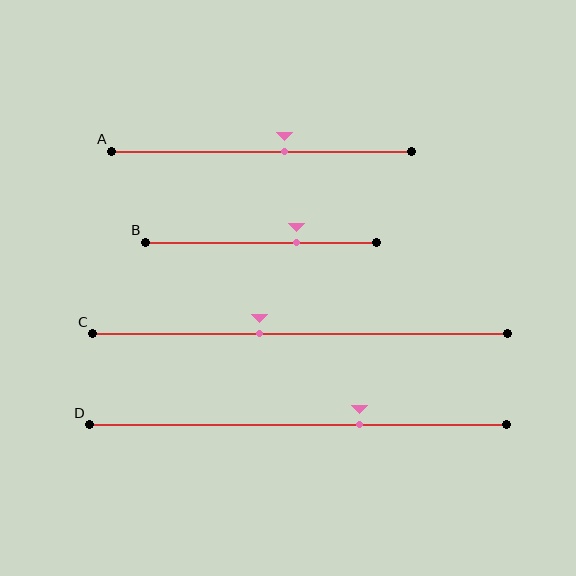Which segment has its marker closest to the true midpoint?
Segment A has its marker closest to the true midpoint.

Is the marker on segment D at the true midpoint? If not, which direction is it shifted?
No, the marker on segment D is shifted to the right by about 15% of the segment length.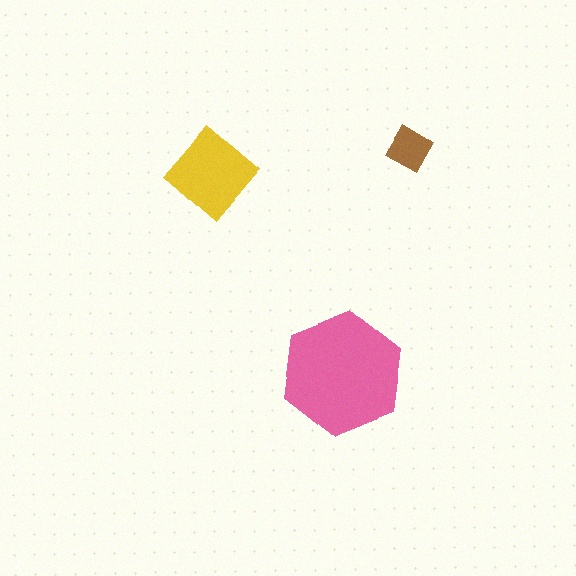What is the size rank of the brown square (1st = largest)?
3rd.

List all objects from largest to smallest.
The pink hexagon, the yellow diamond, the brown square.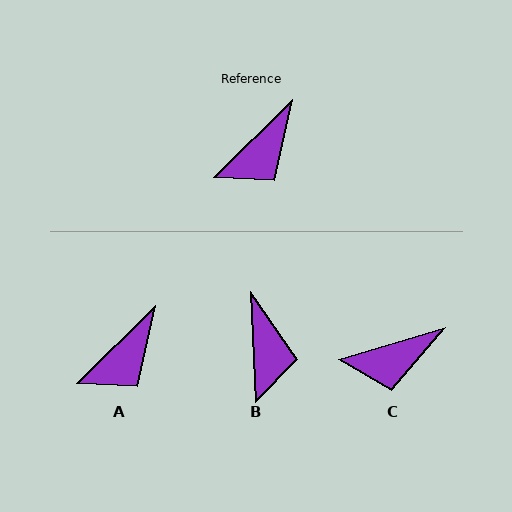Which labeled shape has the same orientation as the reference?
A.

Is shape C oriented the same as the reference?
No, it is off by about 28 degrees.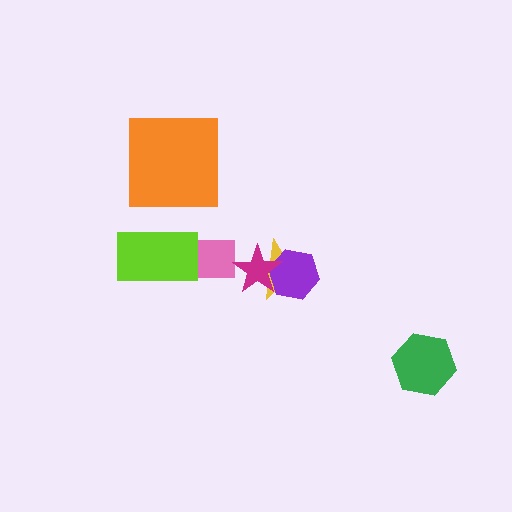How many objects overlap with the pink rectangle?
1 object overlaps with the pink rectangle.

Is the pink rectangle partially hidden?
Yes, it is partially covered by another shape.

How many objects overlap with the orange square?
0 objects overlap with the orange square.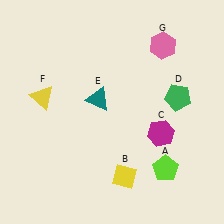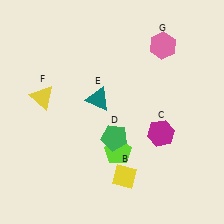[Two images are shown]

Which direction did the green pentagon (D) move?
The green pentagon (D) moved left.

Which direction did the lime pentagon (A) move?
The lime pentagon (A) moved left.